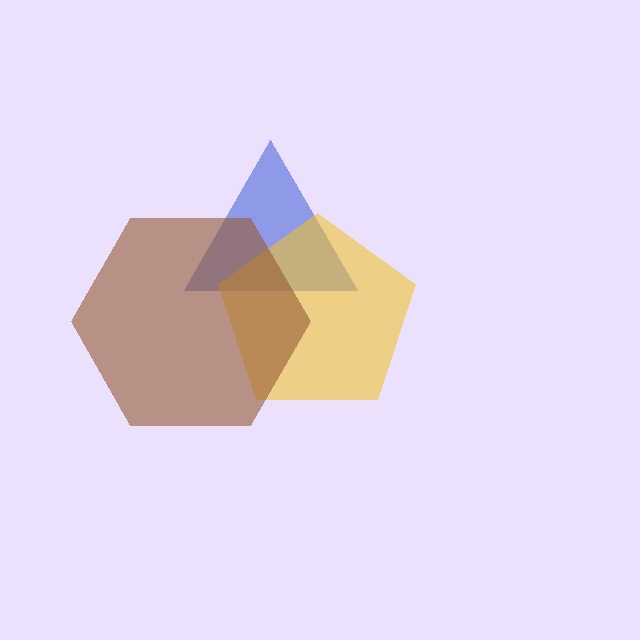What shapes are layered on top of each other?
The layered shapes are: a blue triangle, a yellow pentagon, a brown hexagon.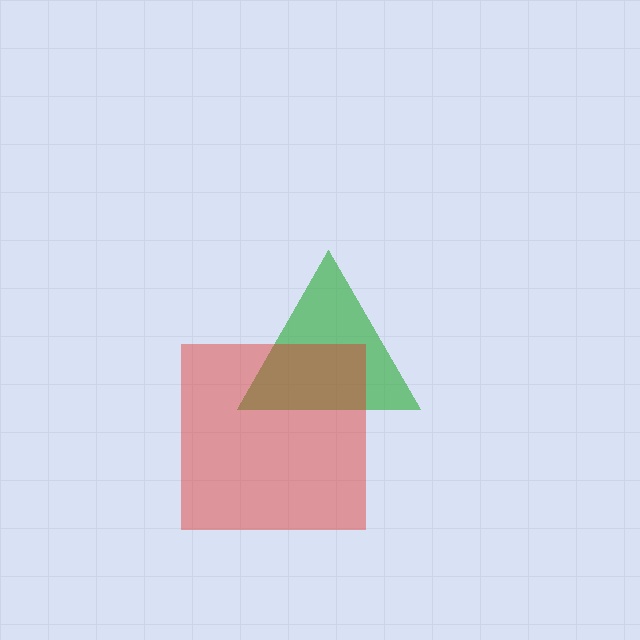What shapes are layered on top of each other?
The layered shapes are: a green triangle, a red square.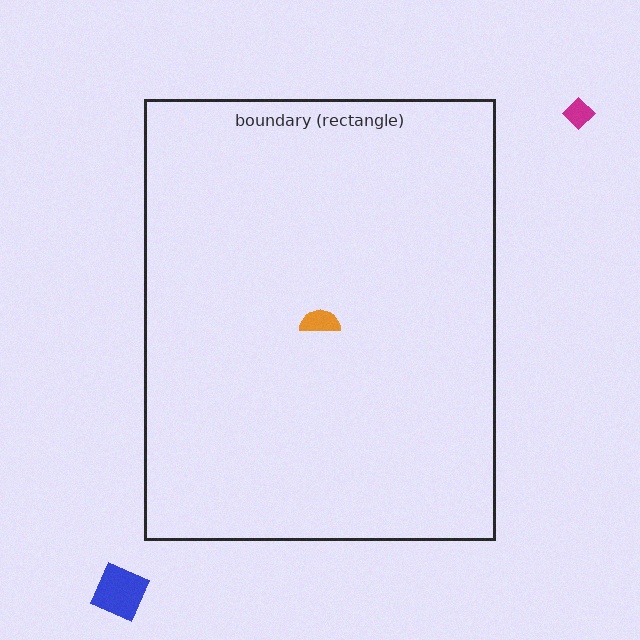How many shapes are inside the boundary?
1 inside, 2 outside.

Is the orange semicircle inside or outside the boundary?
Inside.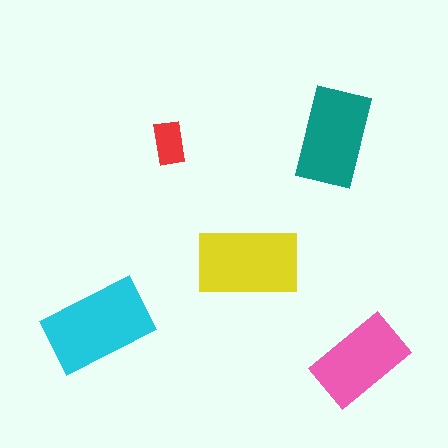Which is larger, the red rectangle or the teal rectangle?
The teal one.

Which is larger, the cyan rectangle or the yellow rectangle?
The cyan one.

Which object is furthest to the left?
The cyan rectangle is leftmost.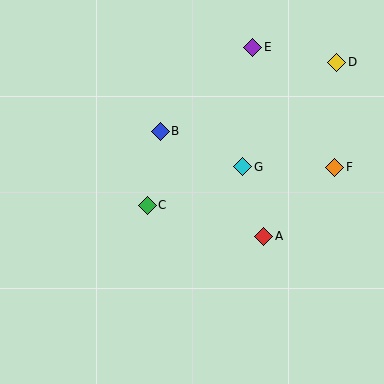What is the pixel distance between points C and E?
The distance between C and E is 190 pixels.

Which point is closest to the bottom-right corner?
Point A is closest to the bottom-right corner.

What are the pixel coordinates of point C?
Point C is at (147, 205).